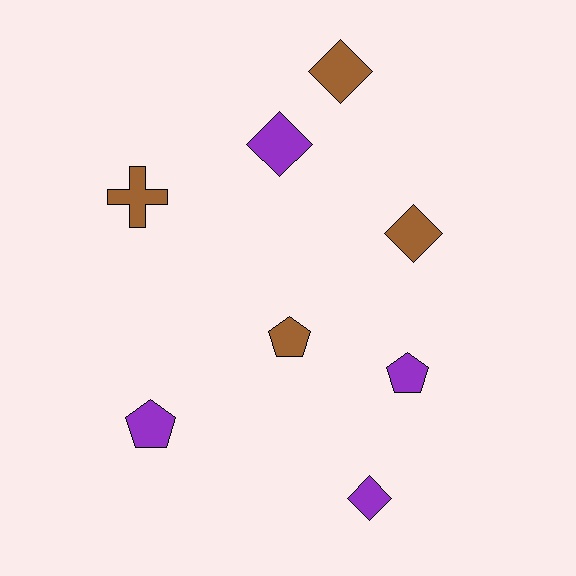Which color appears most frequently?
Purple, with 4 objects.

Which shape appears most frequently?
Diamond, with 4 objects.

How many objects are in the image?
There are 8 objects.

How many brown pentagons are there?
There is 1 brown pentagon.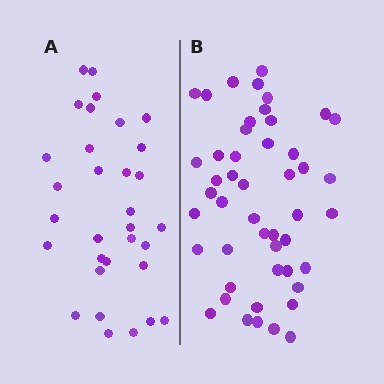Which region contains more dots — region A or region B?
Region B (the right region) has more dots.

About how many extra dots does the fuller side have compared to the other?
Region B has approximately 15 more dots than region A.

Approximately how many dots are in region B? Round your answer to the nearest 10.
About 50 dots. (The exact count is 48, which rounds to 50.)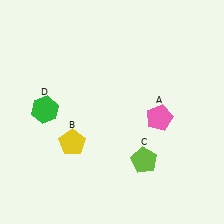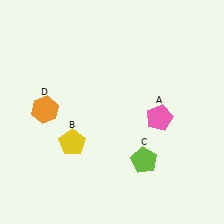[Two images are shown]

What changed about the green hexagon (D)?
In Image 1, D is green. In Image 2, it changed to orange.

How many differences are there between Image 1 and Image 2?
There is 1 difference between the two images.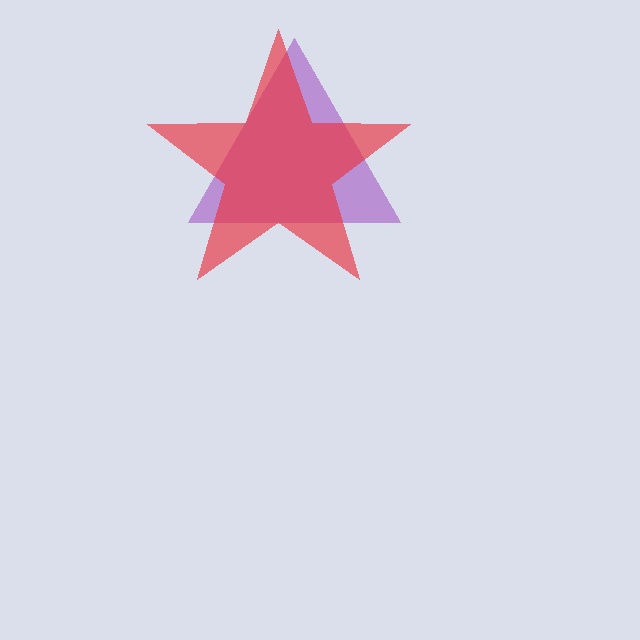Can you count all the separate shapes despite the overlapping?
Yes, there are 2 separate shapes.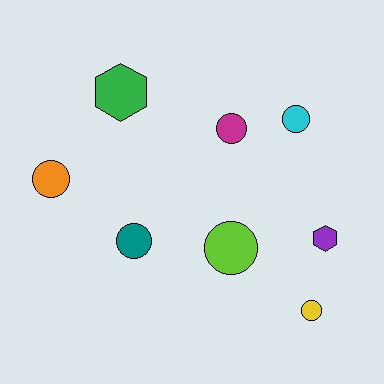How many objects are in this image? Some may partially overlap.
There are 8 objects.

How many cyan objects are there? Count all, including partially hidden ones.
There is 1 cyan object.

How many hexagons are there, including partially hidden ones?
There are 2 hexagons.